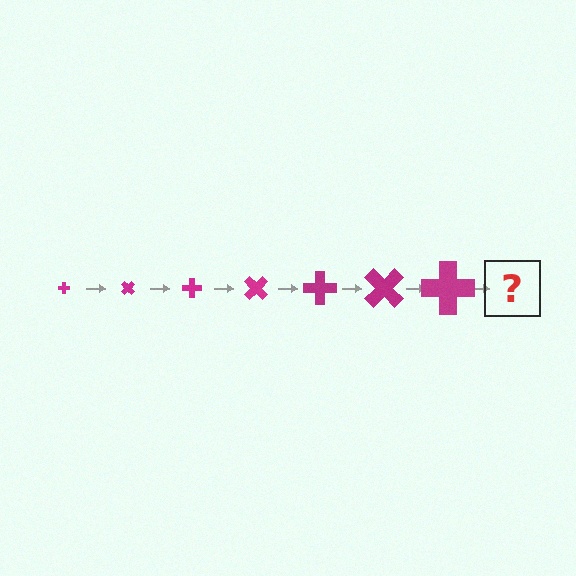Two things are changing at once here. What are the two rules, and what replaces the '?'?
The two rules are that the cross grows larger each step and it rotates 45 degrees each step. The '?' should be a cross, larger than the previous one and rotated 315 degrees from the start.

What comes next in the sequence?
The next element should be a cross, larger than the previous one and rotated 315 degrees from the start.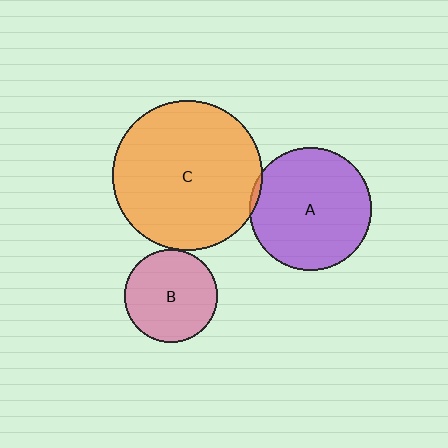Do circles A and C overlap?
Yes.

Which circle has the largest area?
Circle C (orange).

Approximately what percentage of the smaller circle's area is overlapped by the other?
Approximately 5%.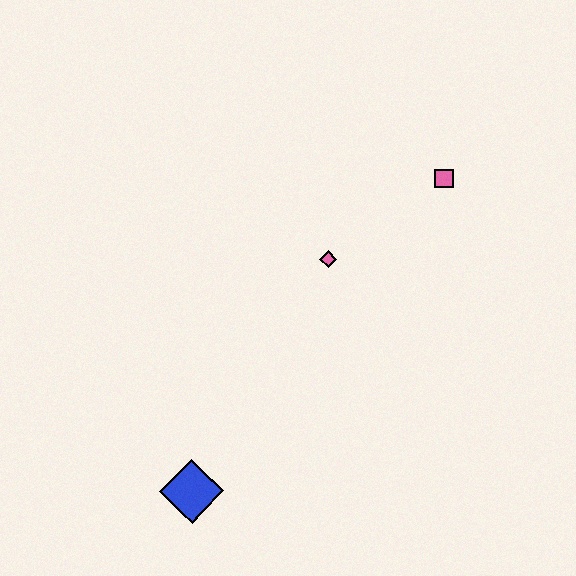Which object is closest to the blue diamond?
The pink diamond is closest to the blue diamond.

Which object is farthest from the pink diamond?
The blue diamond is farthest from the pink diamond.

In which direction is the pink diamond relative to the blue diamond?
The pink diamond is above the blue diamond.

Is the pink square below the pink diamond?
No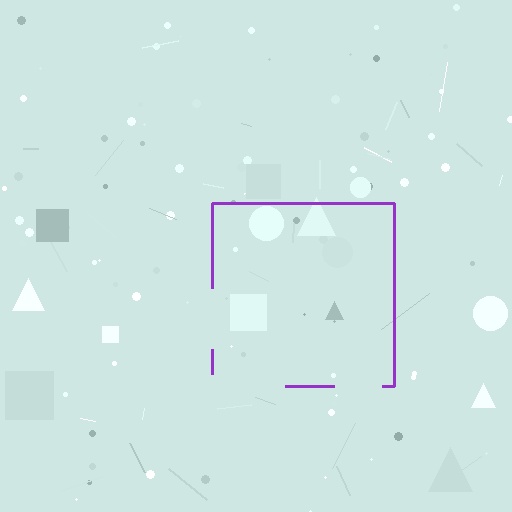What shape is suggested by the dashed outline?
The dashed outline suggests a square.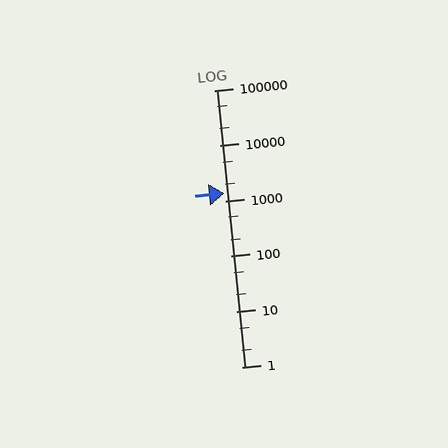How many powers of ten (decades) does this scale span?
The scale spans 5 decades, from 1 to 100000.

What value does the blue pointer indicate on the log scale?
The pointer indicates approximately 1400.